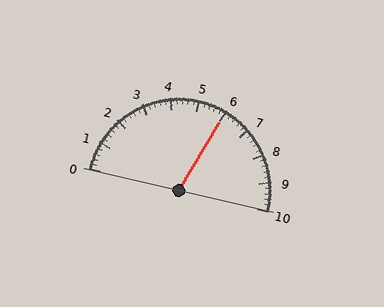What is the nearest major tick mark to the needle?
The nearest major tick mark is 6.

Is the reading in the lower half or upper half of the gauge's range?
The reading is in the upper half of the range (0 to 10).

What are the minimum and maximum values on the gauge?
The gauge ranges from 0 to 10.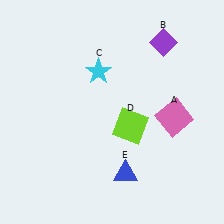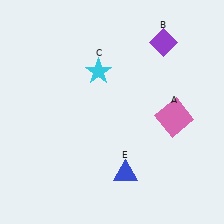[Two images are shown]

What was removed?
The lime square (D) was removed in Image 2.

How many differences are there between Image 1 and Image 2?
There is 1 difference between the two images.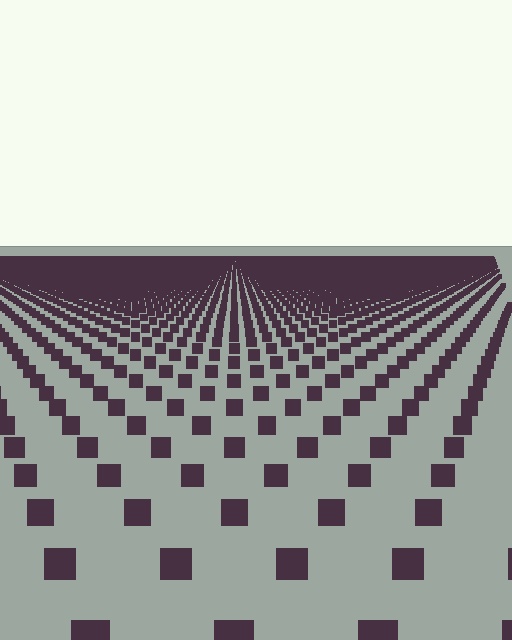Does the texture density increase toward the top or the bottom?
Density increases toward the top.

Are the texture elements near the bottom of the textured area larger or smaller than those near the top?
Larger. Near the bottom, elements are closer to the viewer and appear at a bigger on-screen size.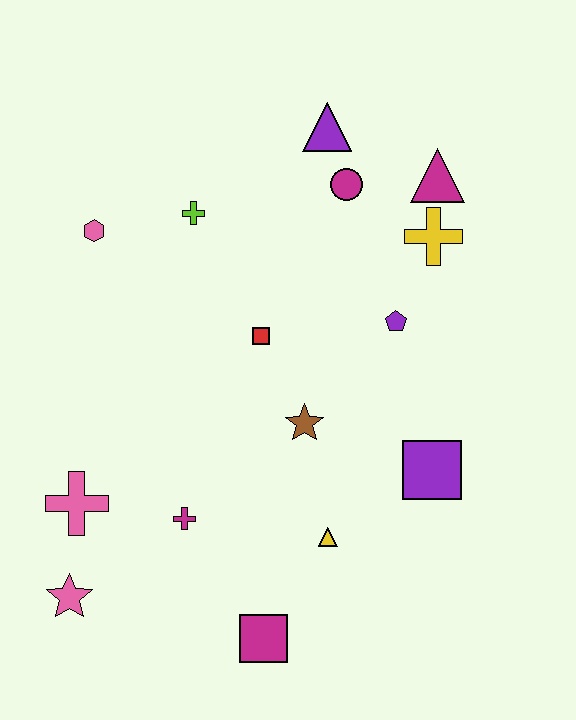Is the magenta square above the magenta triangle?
No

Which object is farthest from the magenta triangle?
The pink star is farthest from the magenta triangle.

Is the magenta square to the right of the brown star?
No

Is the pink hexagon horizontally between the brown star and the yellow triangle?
No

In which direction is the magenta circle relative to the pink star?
The magenta circle is above the pink star.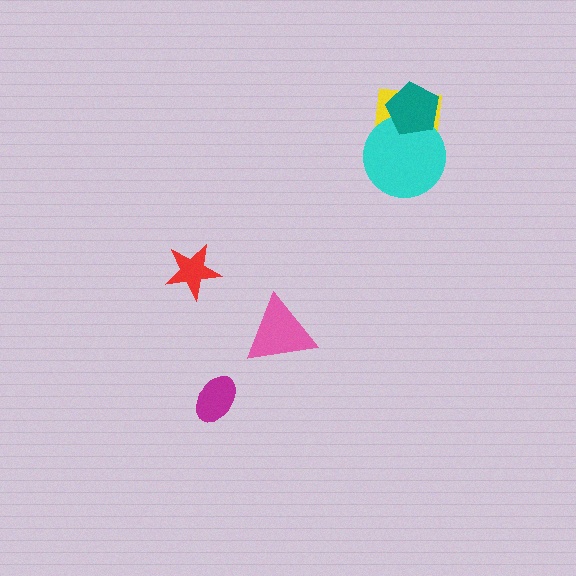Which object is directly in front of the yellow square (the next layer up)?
The cyan circle is directly in front of the yellow square.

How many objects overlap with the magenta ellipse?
0 objects overlap with the magenta ellipse.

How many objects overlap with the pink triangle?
0 objects overlap with the pink triangle.